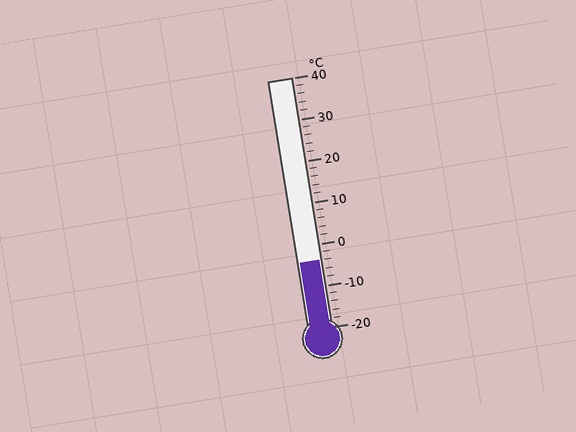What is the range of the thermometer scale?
The thermometer scale ranges from -20°C to 40°C.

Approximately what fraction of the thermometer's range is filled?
The thermometer is filled to approximately 25% of its range.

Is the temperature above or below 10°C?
The temperature is below 10°C.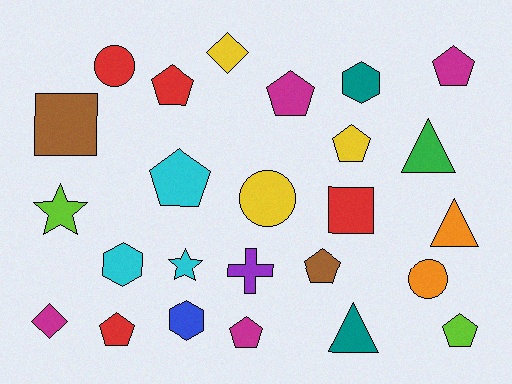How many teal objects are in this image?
There are 2 teal objects.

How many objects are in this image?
There are 25 objects.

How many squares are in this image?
There are 2 squares.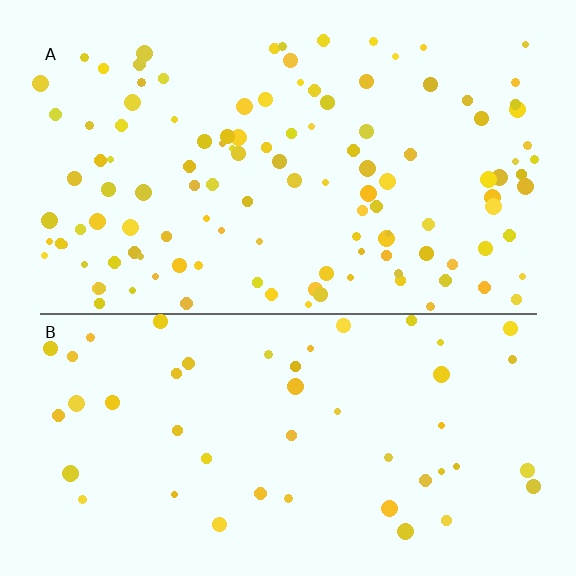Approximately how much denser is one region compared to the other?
Approximately 2.5× — region A over region B.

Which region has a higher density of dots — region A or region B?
A (the top).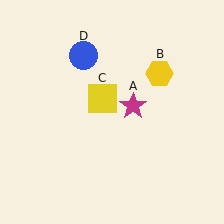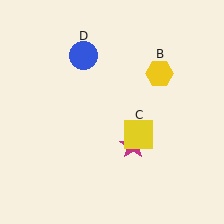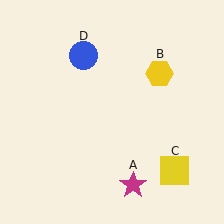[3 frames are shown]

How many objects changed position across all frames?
2 objects changed position: magenta star (object A), yellow square (object C).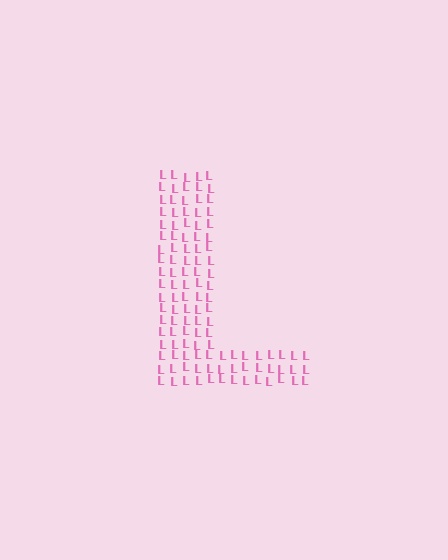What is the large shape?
The large shape is the letter L.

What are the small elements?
The small elements are letter L's.